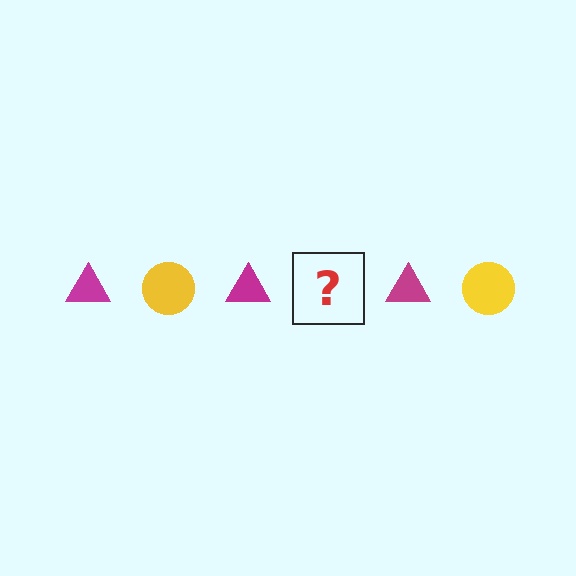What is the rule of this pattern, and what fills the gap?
The rule is that the pattern alternates between magenta triangle and yellow circle. The gap should be filled with a yellow circle.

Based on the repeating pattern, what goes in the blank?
The blank should be a yellow circle.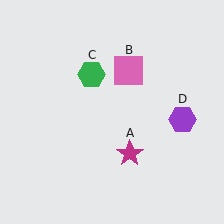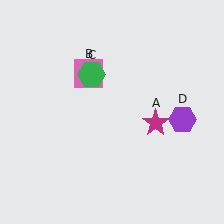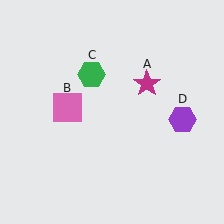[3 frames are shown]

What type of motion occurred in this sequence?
The magenta star (object A), pink square (object B) rotated counterclockwise around the center of the scene.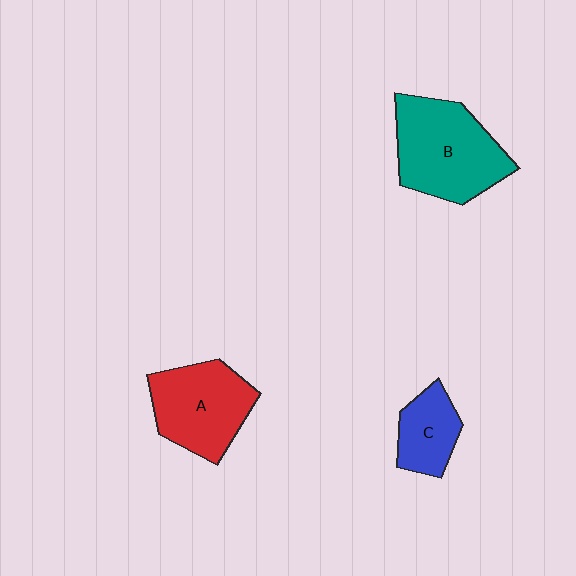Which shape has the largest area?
Shape B (teal).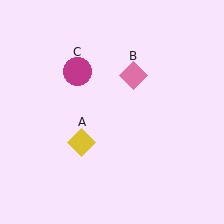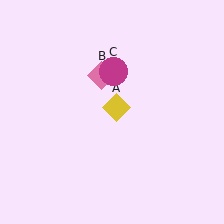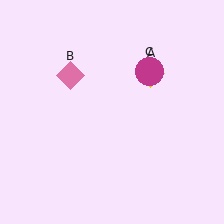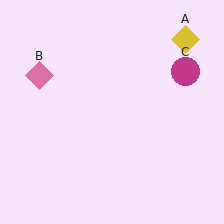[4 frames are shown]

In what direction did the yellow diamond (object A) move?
The yellow diamond (object A) moved up and to the right.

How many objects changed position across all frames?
3 objects changed position: yellow diamond (object A), pink diamond (object B), magenta circle (object C).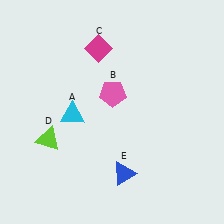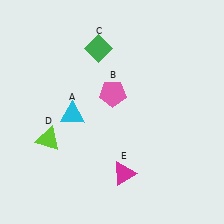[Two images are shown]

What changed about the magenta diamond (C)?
In Image 1, C is magenta. In Image 2, it changed to green.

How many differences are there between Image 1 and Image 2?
There are 2 differences between the two images.